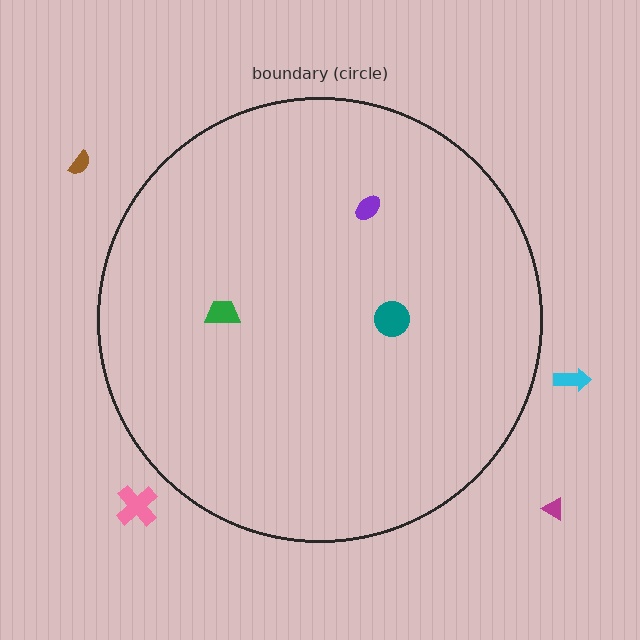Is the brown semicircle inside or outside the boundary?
Outside.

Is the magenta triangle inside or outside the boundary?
Outside.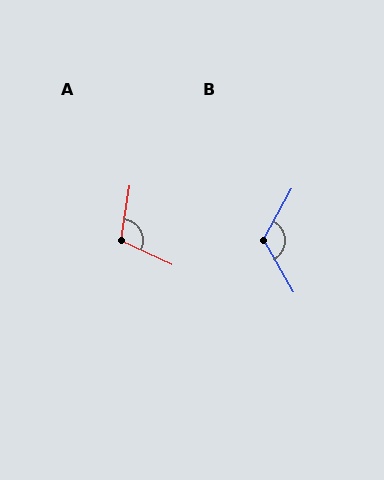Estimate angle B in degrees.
Approximately 121 degrees.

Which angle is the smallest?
A, at approximately 107 degrees.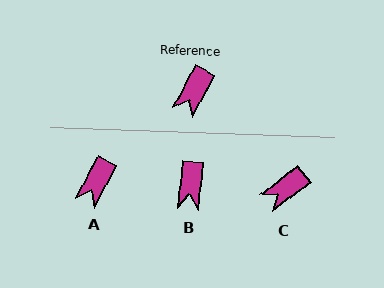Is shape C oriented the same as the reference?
No, it is off by about 25 degrees.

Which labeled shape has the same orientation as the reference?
A.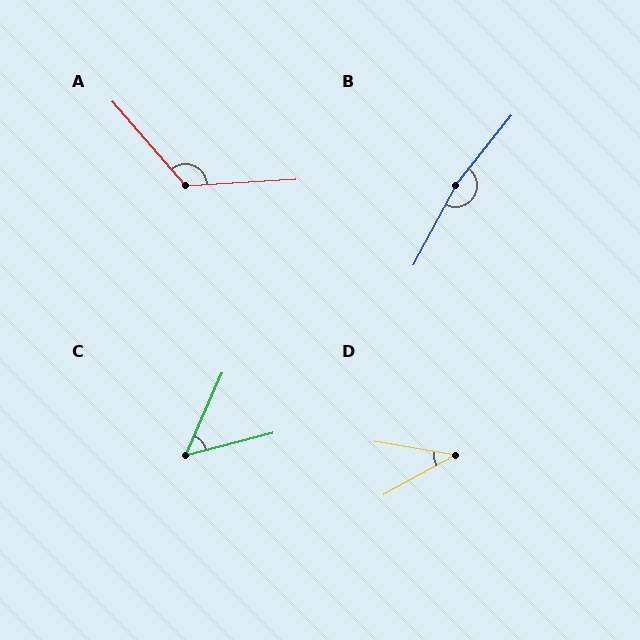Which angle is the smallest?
D, at approximately 38 degrees.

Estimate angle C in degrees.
Approximately 52 degrees.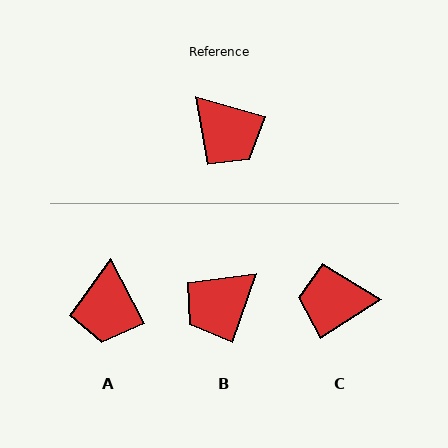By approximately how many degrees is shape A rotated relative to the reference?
Approximately 46 degrees clockwise.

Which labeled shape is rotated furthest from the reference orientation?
C, about 131 degrees away.